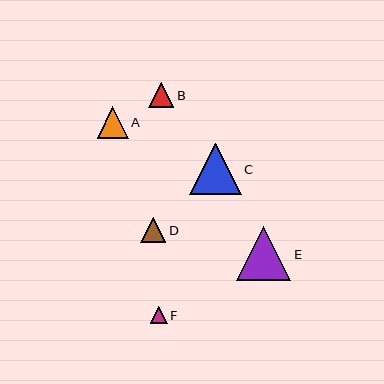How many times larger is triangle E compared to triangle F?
Triangle E is approximately 3.2 times the size of triangle F.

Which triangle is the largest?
Triangle E is the largest with a size of approximately 54 pixels.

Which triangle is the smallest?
Triangle F is the smallest with a size of approximately 17 pixels.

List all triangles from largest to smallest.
From largest to smallest: E, C, A, B, D, F.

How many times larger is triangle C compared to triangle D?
Triangle C is approximately 2.1 times the size of triangle D.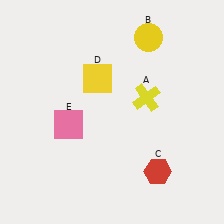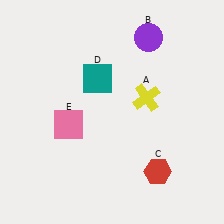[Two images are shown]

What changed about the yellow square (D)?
In Image 1, D is yellow. In Image 2, it changed to teal.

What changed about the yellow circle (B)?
In Image 1, B is yellow. In Image 2, it changed to purple.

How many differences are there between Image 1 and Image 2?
There are 2 differences between the two images.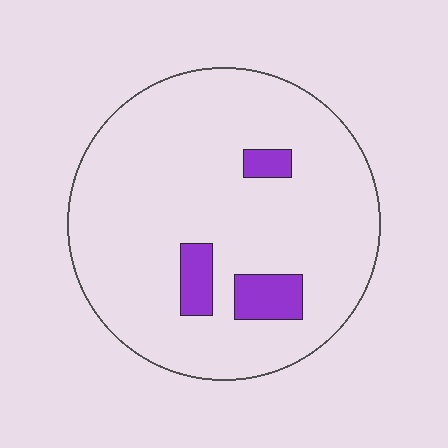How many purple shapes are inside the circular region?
3.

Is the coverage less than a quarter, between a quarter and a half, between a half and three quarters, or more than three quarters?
Less than a quarter.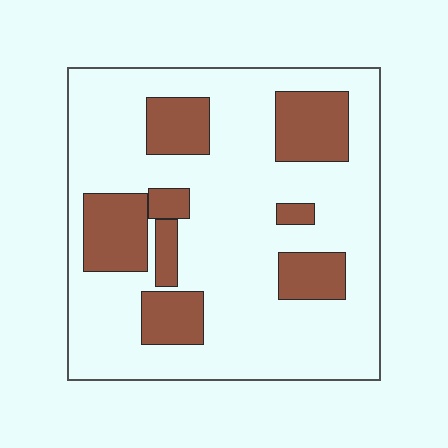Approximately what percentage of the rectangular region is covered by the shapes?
Approximately 25%.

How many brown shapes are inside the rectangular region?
8.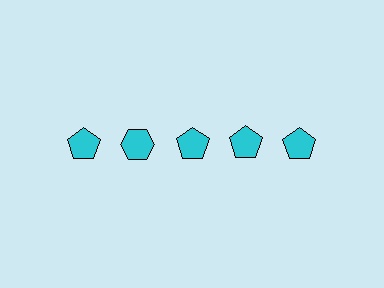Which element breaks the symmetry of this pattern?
The cyan hexagon in the top row, second from left column breaks the symmetry. All other shapes are cyan pentagons.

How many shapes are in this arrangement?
There are 5 shapes arranged in a grid pattern.